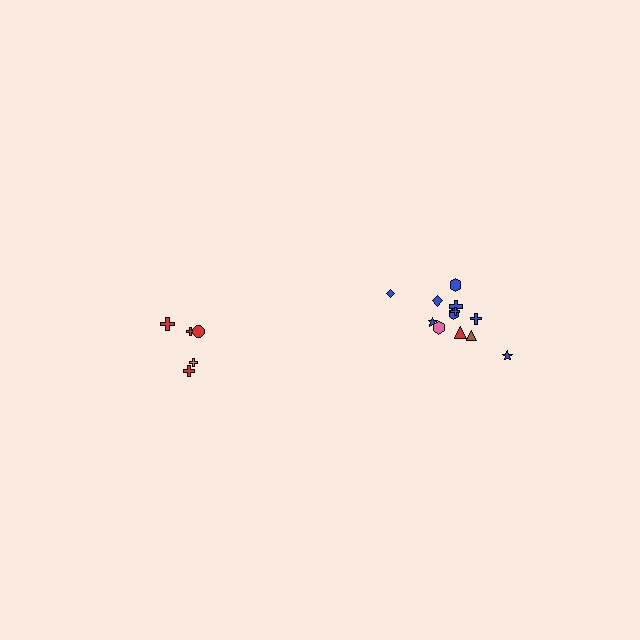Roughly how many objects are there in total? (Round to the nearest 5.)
Roughly 15 objects in total.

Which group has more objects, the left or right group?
The right group.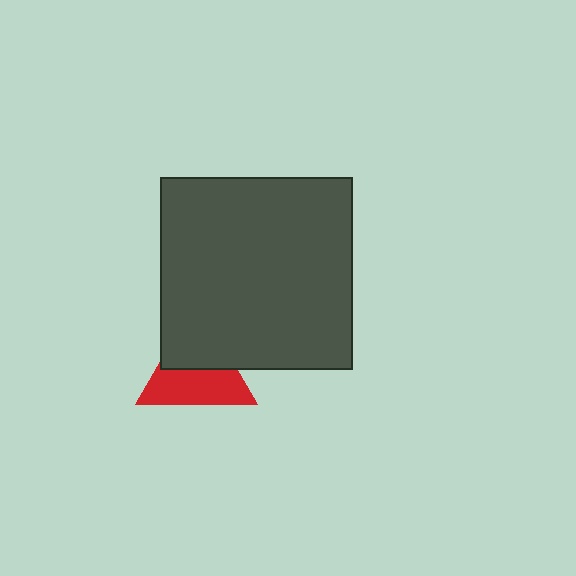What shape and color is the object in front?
The object in front is a dark gray square.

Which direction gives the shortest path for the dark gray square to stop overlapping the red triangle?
Moving up gives the shortest separation.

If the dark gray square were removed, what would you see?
You would see the complete red triangle.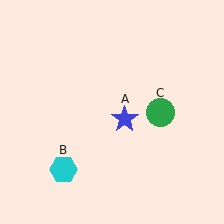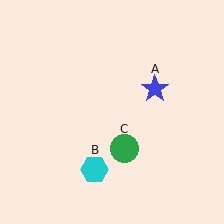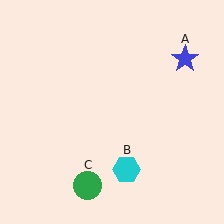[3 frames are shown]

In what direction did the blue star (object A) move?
The blue star (object A) moved up and to the right.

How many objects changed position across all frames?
3 objects changed position: blue star (object A), cyan hexagon (object B), green circle (object C).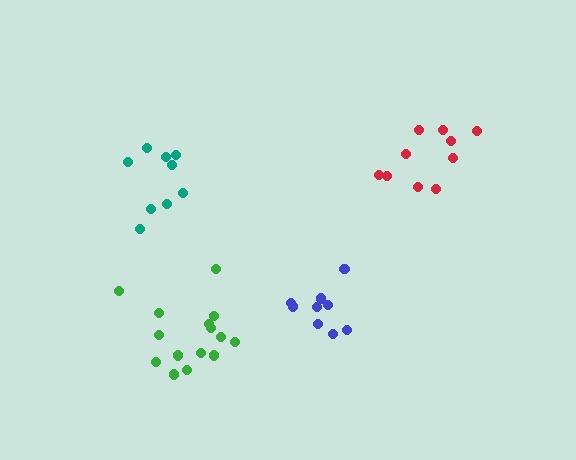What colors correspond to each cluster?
The clusters are colored: blue, green, teal, red.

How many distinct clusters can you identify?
There are 4 distinct clusters.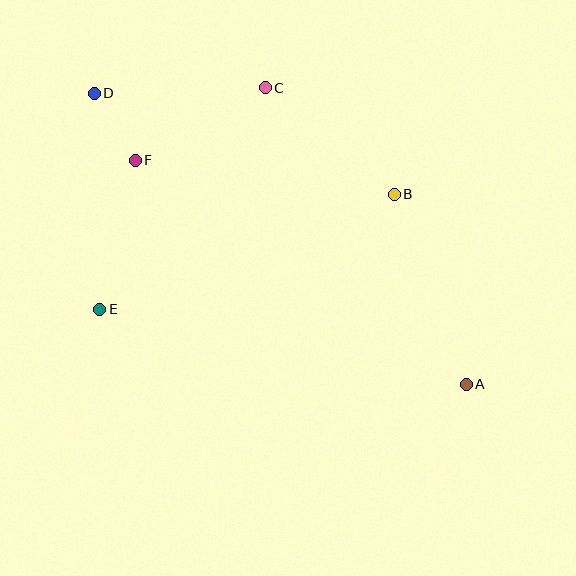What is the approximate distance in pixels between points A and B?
The distance between A and B is approximately 203 pixels.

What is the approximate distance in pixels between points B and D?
The distance between B and D is approximately 316 pixels.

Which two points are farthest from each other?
Points A and D are farthest from each other.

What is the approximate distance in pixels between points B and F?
The distance between B and F is approximately 261 pixels.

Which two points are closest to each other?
Points D and F are closest to each other.